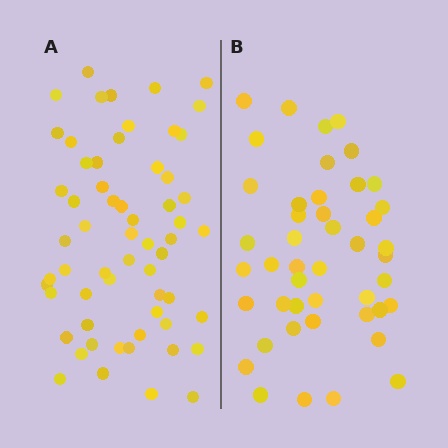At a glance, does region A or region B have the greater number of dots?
Region A (the left region) has more dots.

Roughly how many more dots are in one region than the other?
Region A has approximately 15 more dots than region B.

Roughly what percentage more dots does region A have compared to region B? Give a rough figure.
About 35% more.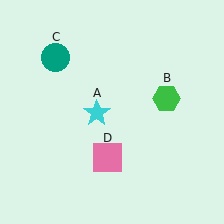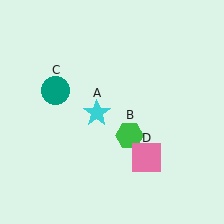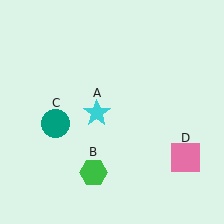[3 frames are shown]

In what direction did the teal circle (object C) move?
The teal circle (object C) moved down.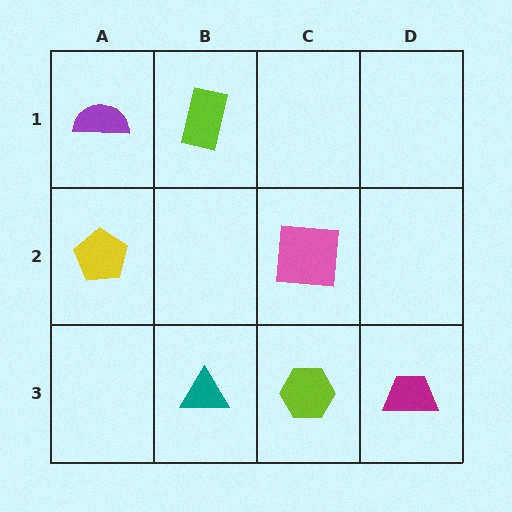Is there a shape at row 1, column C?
No, that cell is empty.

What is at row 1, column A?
A purple semicircle.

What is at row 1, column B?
A lime rectangle.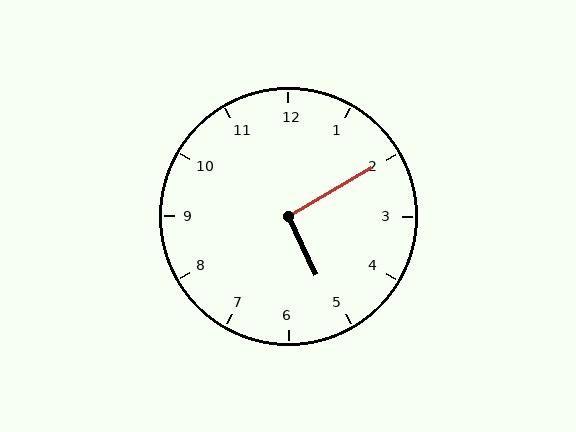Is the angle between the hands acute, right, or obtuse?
It is right.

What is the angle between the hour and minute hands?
Approximately 95 degrees.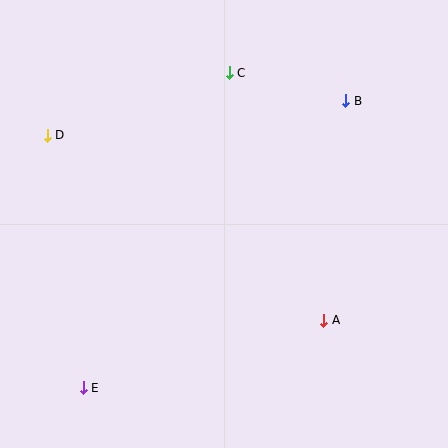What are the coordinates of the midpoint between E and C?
The midpoint between E and C is at (156, 230).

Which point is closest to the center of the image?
Point A at (324, 320) is closest to the center.